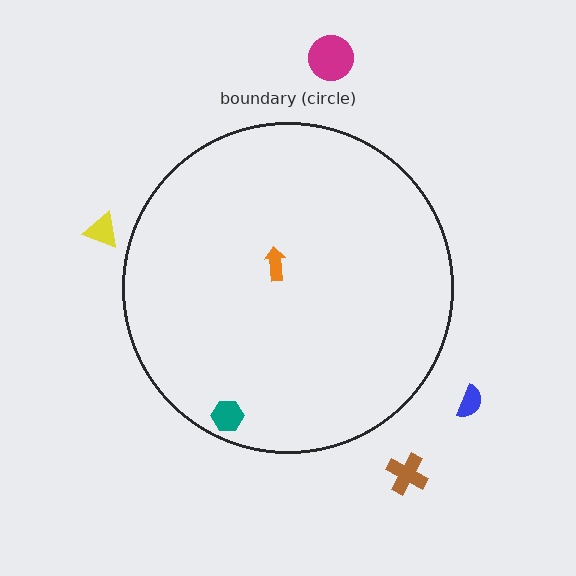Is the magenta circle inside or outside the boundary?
Outside.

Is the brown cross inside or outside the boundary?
Outside.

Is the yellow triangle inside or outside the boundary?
Outside.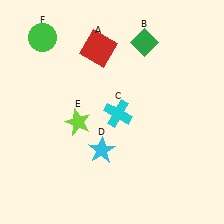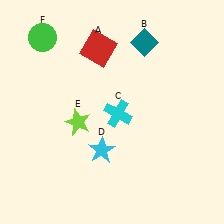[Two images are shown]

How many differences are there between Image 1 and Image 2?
There is 1 difference between the two images.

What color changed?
The diamond (B) changed from green in Image 1 to teal in Image 2.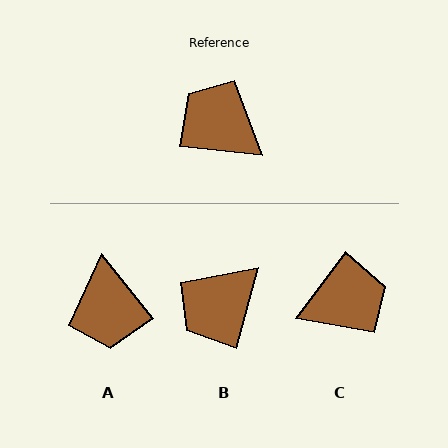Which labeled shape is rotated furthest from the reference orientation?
A, about 135 degrees away.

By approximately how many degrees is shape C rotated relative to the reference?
Approximately 120 degrees clockwise.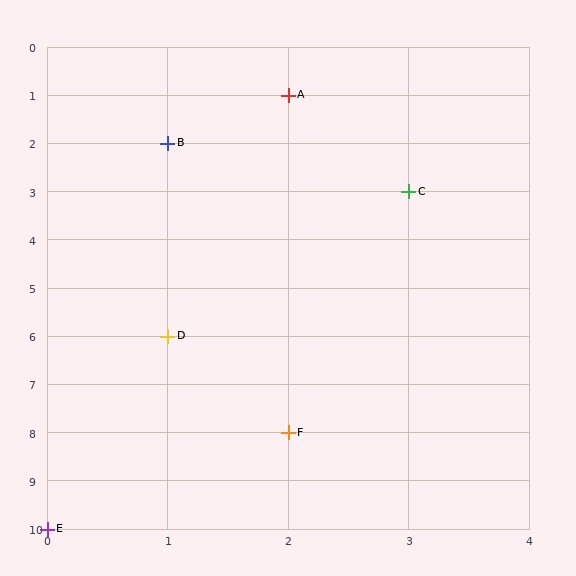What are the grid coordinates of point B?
Point B is at grid coordinates (1, 2).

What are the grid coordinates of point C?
Point C is at grid coordinates (3, 3).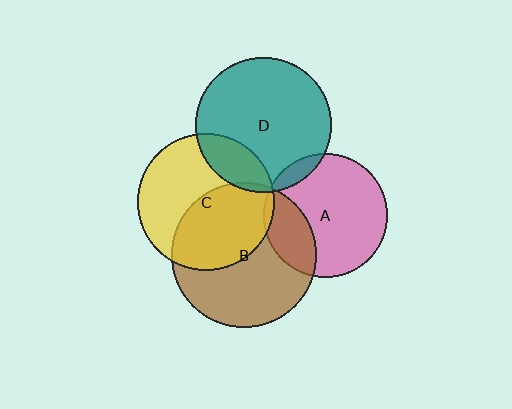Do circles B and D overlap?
Yes.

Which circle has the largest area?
Circle B (brown).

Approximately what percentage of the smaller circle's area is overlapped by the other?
Approximately 5%.